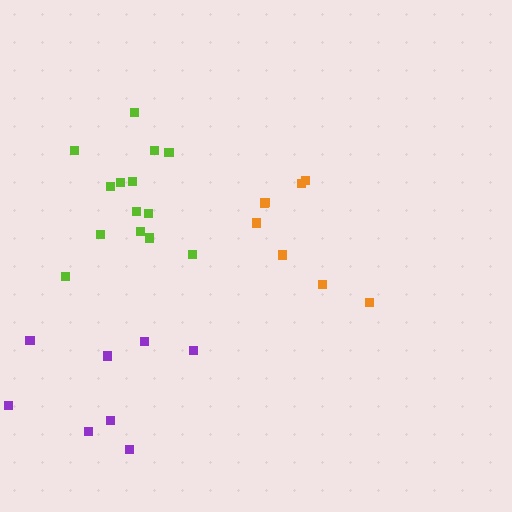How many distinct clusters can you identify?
There are 3 distinct clusters.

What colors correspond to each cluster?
The clusters are colored: purple, orange, lime.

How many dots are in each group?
Group 1: 8 dots, Group 2: 8 dots, Group 3: 14 dots (30 total).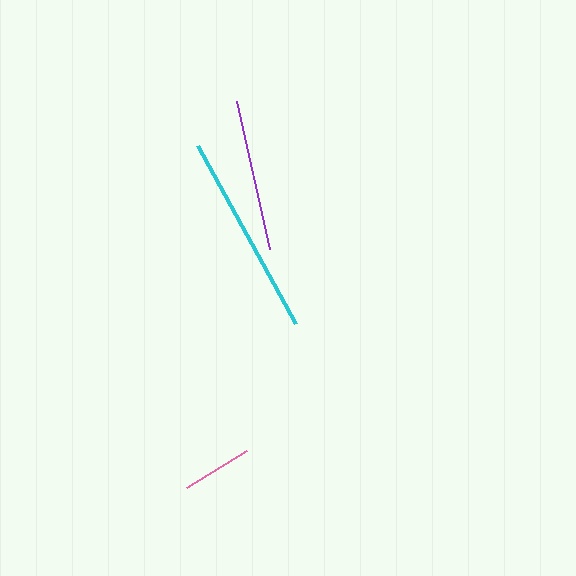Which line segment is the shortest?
The pink line is the shortest at approximately 71 pixels.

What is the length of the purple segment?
The purple segment is approximately 151 pixels long.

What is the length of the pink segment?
The pink segment is approximately 71 pixels long.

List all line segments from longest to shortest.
From longest to shortest: cyan, purple, pink.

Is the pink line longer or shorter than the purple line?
The purple line is longer than the pink line.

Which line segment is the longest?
The cyan line is the longest at approximately 203 pixels.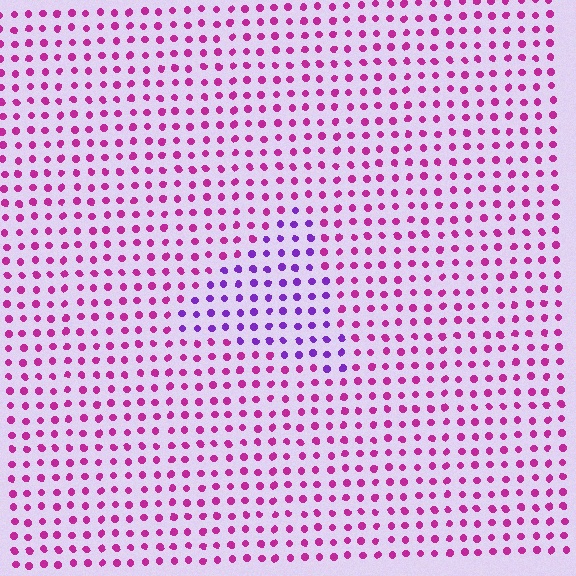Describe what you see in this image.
The image is filled with small magenta elements in a uniform arrangement. A triangle-shaped region is visible where the elements are tinted to a slightly different hue, forming a subtle color boundary.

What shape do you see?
I see a triangle.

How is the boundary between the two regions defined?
The boundary is defined purely by a slight shift in hue (about 42 degrees). Spacing, size, and orientation are identical on both sides.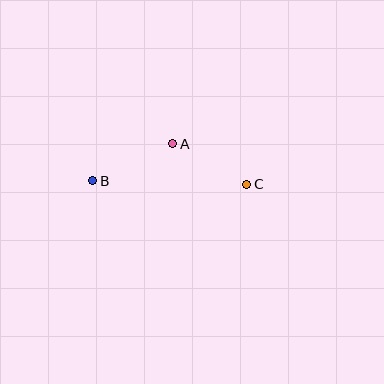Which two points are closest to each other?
Points A and C are closest to each other.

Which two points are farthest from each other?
Points B and C are farthest from each other.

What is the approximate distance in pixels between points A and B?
The distance between A and B is approximately 88 pixels.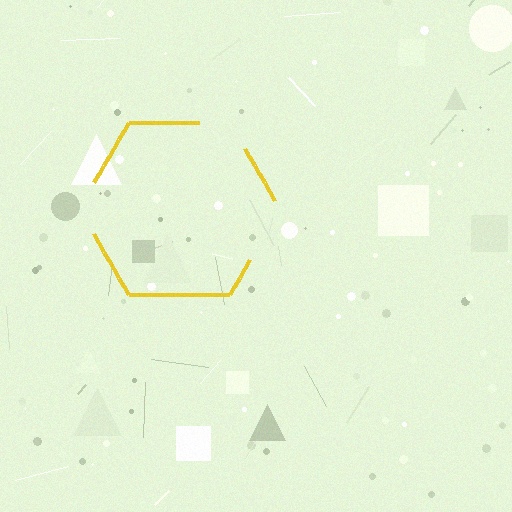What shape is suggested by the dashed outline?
The dashed outline suggests a hexagon.